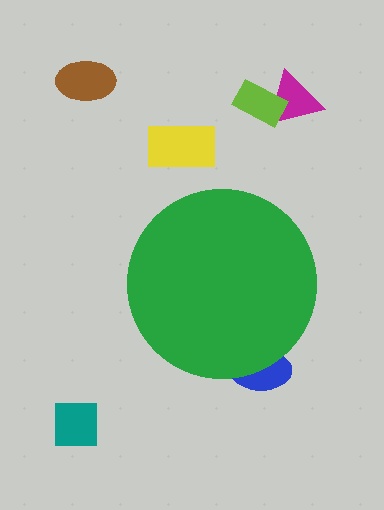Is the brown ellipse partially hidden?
No, the brown ellipse is fully visible.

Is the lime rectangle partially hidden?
No, the lime rectangle is fully visible.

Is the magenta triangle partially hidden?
No, the magenta triangle is fully visible.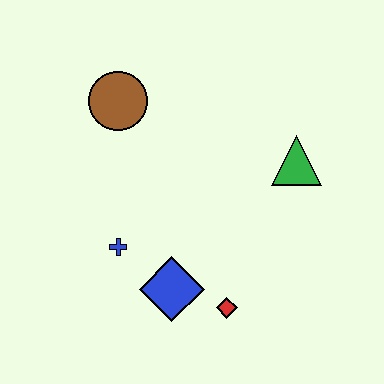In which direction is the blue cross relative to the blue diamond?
The blue cross is to the left of the blue diamond.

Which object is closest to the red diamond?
The blue diamond is closest to the red diamond.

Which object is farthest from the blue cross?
The green triangle is farthest from the blue cross.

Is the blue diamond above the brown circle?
No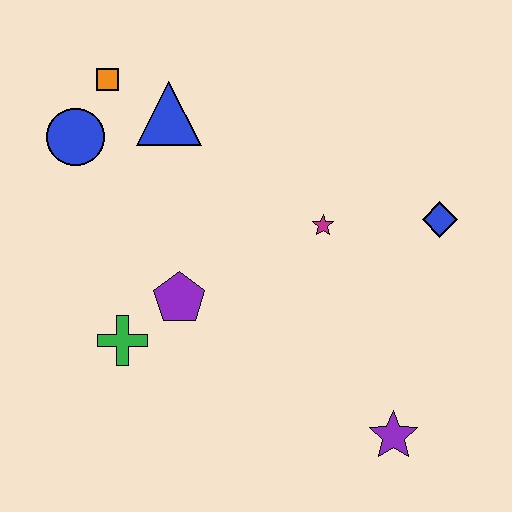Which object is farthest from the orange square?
The purple star is farthest from the orange square.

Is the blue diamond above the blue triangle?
No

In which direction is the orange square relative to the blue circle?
The orange square is above the blue circle.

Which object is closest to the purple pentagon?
The green cross is closest to the purple pentagon.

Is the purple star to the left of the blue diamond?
Yes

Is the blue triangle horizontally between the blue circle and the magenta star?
Yes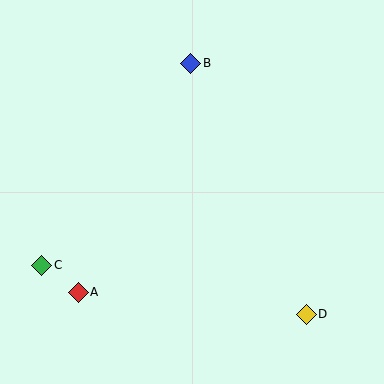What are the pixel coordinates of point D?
Point D is at (306, 314).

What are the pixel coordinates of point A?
Point A is at (78, 292).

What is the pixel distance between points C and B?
The distance between C and B is 251 pixels.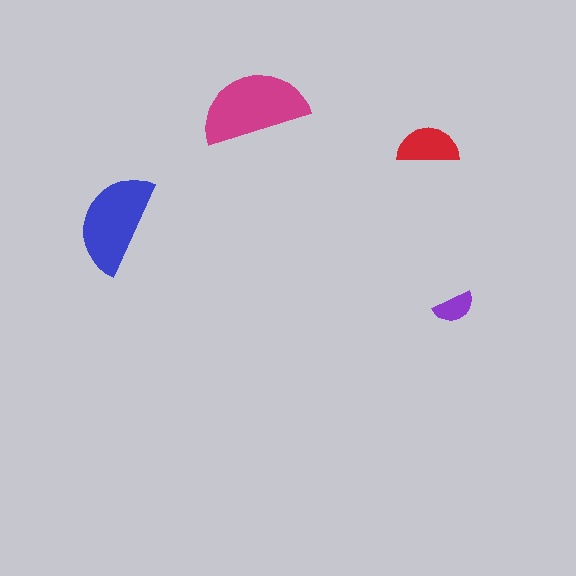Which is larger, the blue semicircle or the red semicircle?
The blue one.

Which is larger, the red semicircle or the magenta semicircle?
The magenta one.